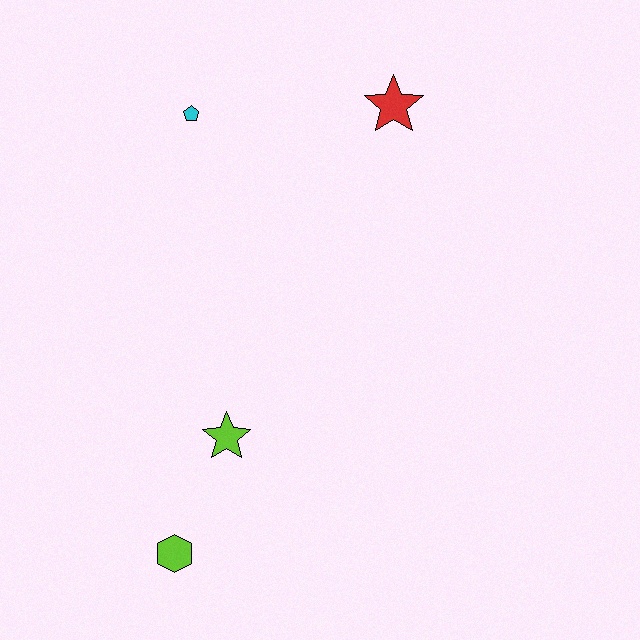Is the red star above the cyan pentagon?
Yes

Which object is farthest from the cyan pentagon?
The lime hexagon is farthest from the cyan pentagon.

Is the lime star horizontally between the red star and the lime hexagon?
Yes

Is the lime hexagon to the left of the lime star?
Yes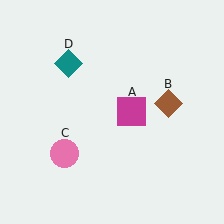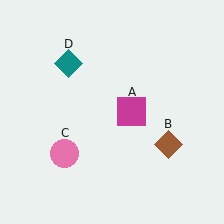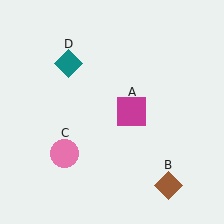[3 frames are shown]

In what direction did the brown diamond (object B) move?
The brown diamond (object B) moved down.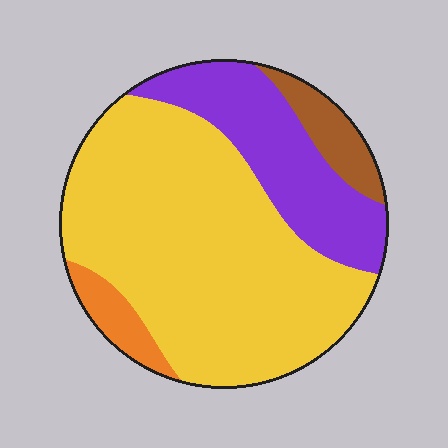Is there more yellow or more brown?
Yellow.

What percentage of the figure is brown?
Brown covers around 5% of the figure.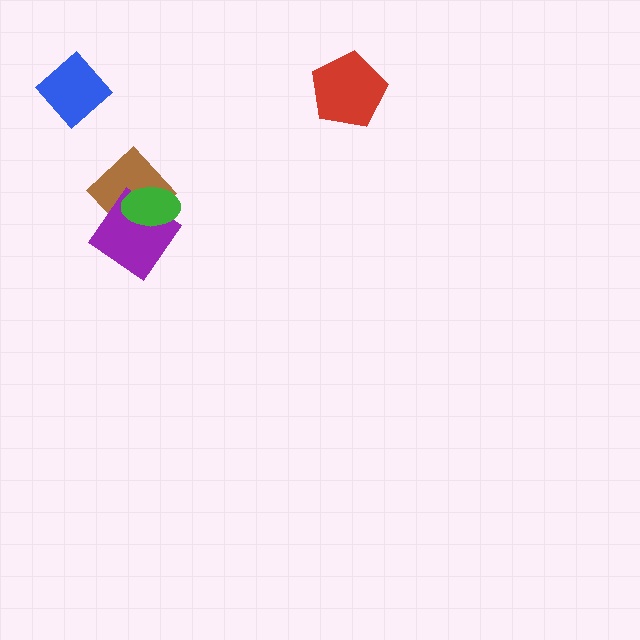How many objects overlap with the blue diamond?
0 objects overlap with the blue diamond.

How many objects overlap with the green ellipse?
2 objects overlap with the green ellipse.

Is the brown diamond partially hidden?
Yes, it is partially covered by another shape.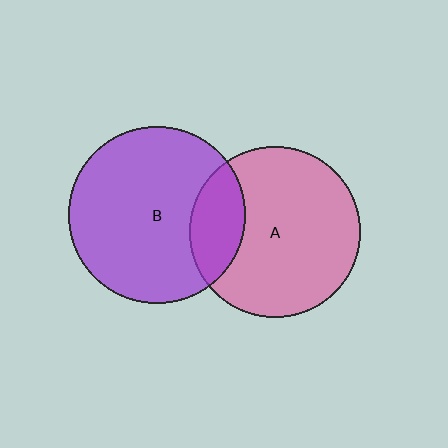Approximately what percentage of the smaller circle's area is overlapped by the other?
Approximately 20%.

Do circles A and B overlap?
Yes.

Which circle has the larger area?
Circle B (purple).